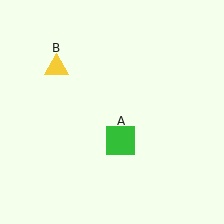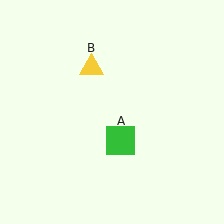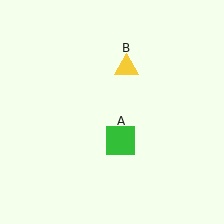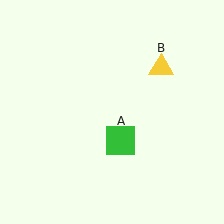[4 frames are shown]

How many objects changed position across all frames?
1 object changed position: yellow triangle (object B).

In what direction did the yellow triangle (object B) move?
The yellow triangle (object B) moved right.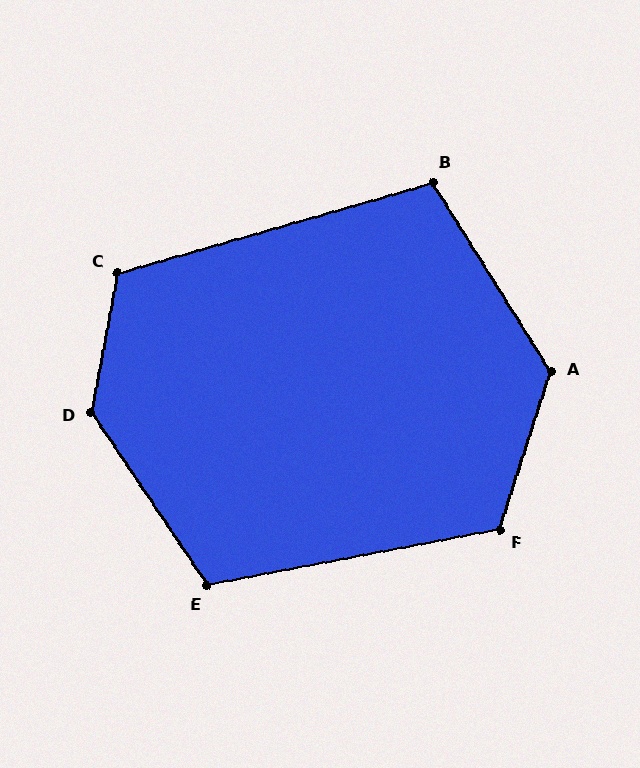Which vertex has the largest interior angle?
D, at approximately 135 degrees.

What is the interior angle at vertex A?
Approximately 130 degrees (obtuse).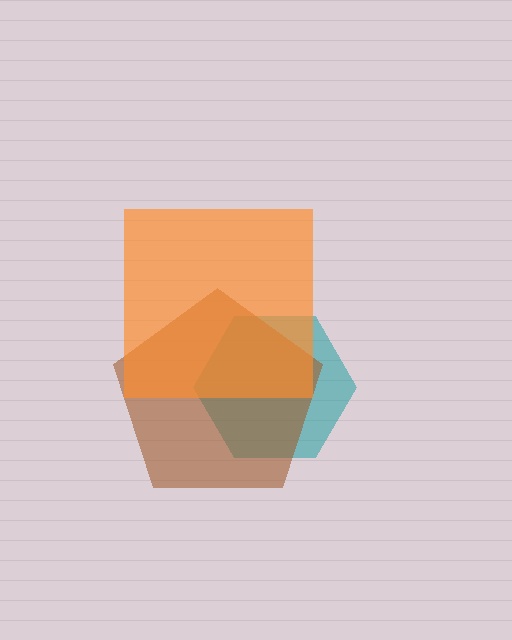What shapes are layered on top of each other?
The layered shapes are: a teal hexagon, a brown pentagon, an orange square.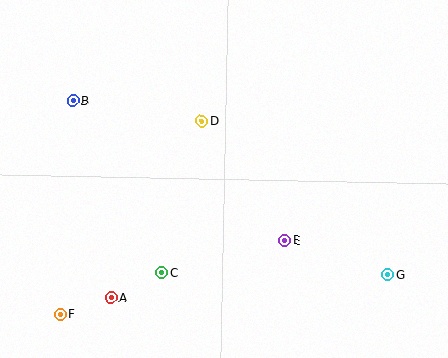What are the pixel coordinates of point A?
Point A is at (111, 298).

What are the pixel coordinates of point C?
Point C is at (162, 273).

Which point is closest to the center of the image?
Point D at (202, 121) is closest to the center.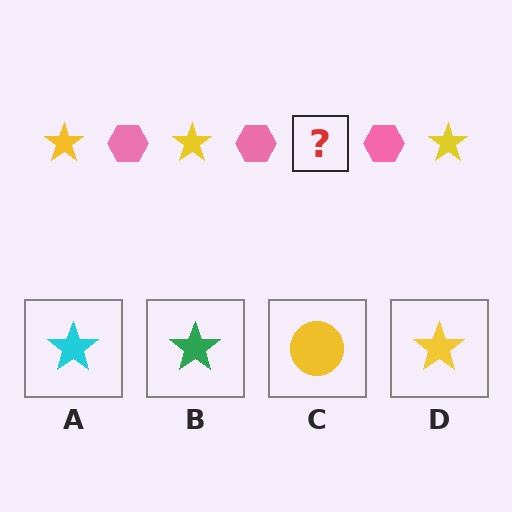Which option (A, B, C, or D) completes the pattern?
D.